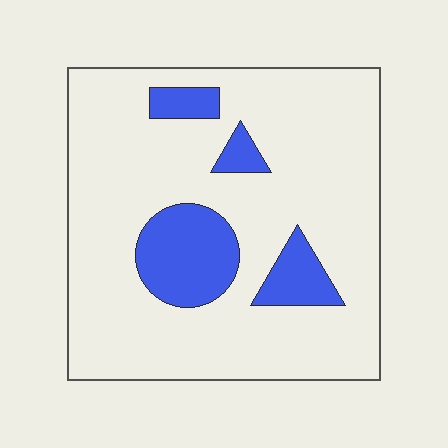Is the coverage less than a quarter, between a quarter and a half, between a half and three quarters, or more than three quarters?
Less than a quarter.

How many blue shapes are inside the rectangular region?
4.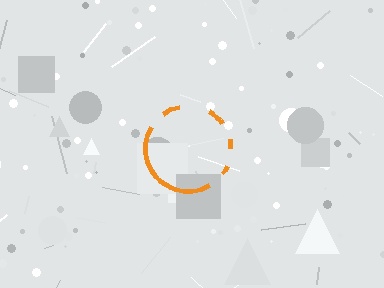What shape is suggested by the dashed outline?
The dashed outline suggests a circle.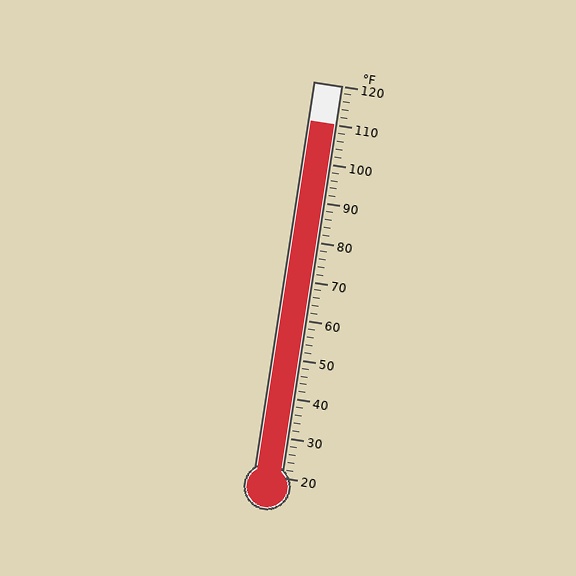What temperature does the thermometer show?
The thermometer shows approximately 110°F.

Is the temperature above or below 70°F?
The temperature is above 70°F.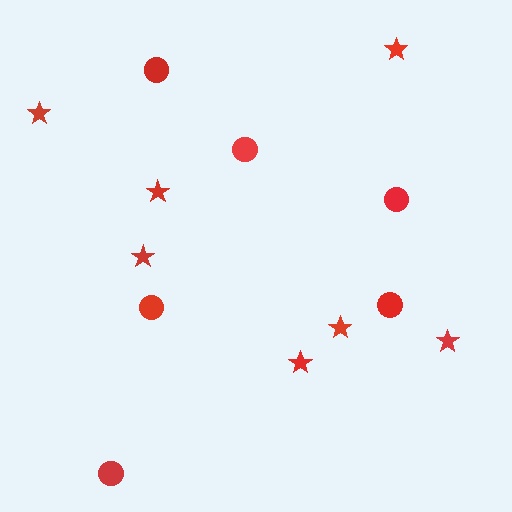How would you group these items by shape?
There are 2 groups: one group of stars (7) and one group of circles (6).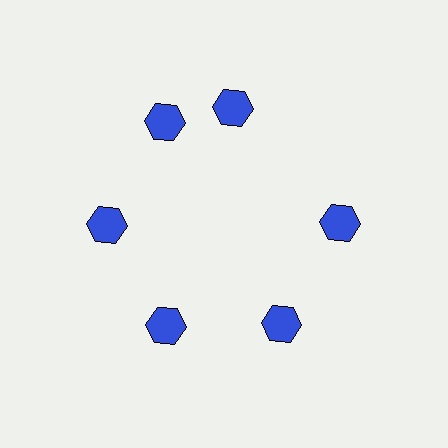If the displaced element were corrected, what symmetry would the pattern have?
It would have 6-fold rotational symmetry — the pattern would map onto itself every 60 degrees.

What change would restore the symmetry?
The symmetry would be restored by rotating it back into even spacing with its neighbors so that all 6 hexagons sit at equal angles and equal distance from the center.